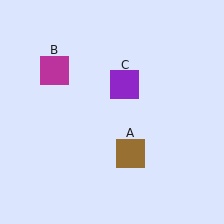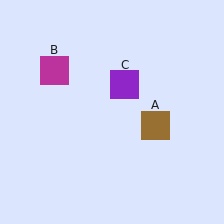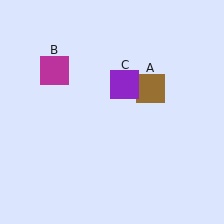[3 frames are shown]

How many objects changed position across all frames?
1 object changed position: brown square (object A).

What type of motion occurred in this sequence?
The brown square (object A) rotated counterclockwise around the center of the scene.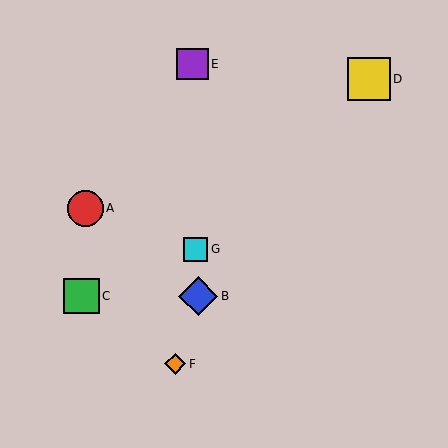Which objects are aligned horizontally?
Objects B, C are aligned horizontally.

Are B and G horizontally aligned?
No, B is at y≈296 and G is at y≈249.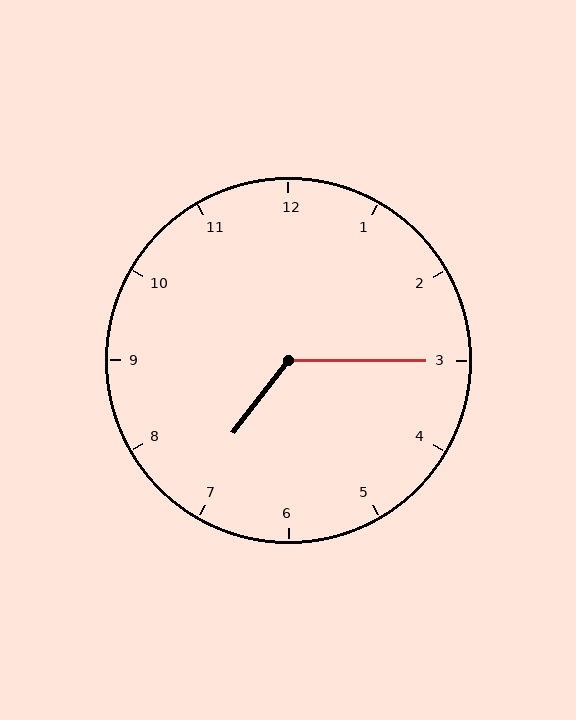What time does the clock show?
7:15.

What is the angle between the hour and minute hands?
Approximately 128 degrees.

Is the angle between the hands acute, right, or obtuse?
It is obtuse.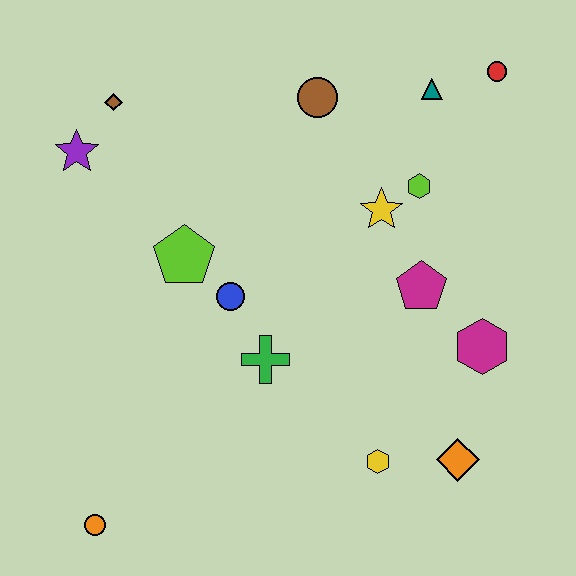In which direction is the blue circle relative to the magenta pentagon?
The blue circle is to the left of the magenta pentagon.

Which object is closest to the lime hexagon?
The yellow star is closest to the lime hexagon.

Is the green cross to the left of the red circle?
Yes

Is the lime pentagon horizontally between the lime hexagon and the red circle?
No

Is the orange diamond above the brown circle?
No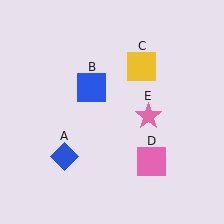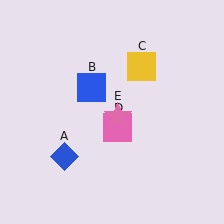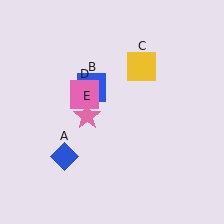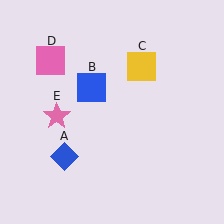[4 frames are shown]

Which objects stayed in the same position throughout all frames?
Blue diamond (object A) and blue square (object B) and yellow square (object C) remained stationary.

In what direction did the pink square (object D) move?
The pink square (object D) moved up and to the left.